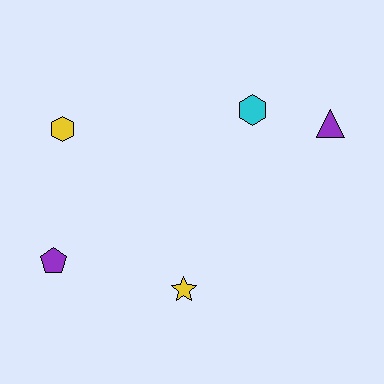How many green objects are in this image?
There are no green objects.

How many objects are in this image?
There are 5 objects.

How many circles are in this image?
There are no circles.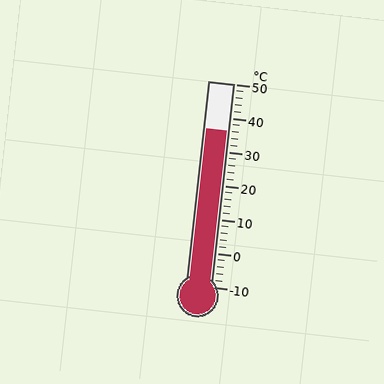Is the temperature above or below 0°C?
The temperature is above 0°C.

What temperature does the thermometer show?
The thermometer shows approximately 36°C.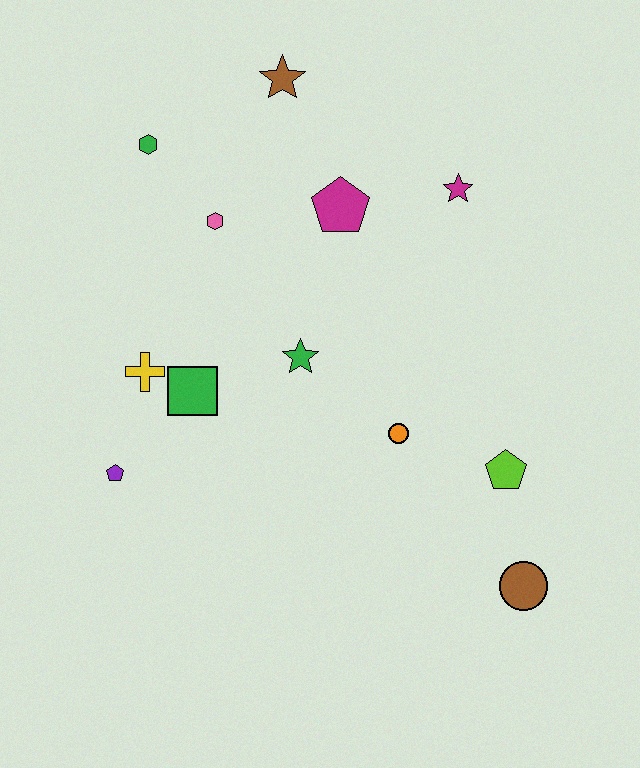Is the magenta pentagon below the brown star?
Yes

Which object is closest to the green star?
The green square is closest to the green star.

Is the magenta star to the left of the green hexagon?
No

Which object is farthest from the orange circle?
The green hexagon is farthest from the orange circle.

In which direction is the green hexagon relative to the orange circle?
The green hexagon is above the orange circle.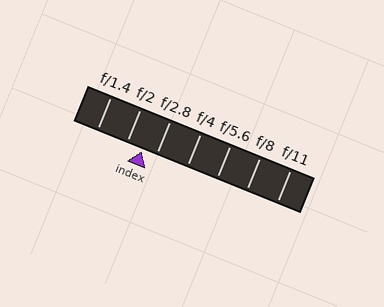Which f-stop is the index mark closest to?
The index mark is closest to f/2.8.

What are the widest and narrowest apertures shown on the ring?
The widest aperture shown is f/1.4 and the narrowest is f/11.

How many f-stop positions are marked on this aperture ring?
There are 7 f-stop positions marked.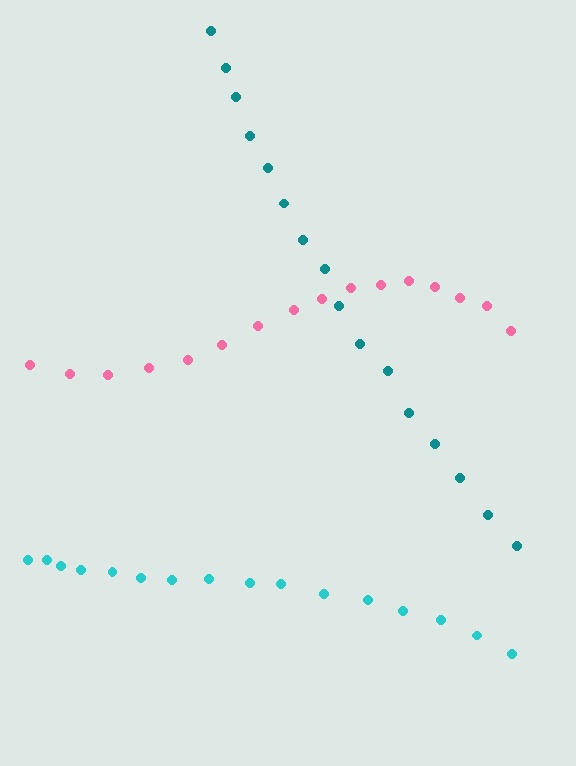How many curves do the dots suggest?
There are 3 distinct paths.